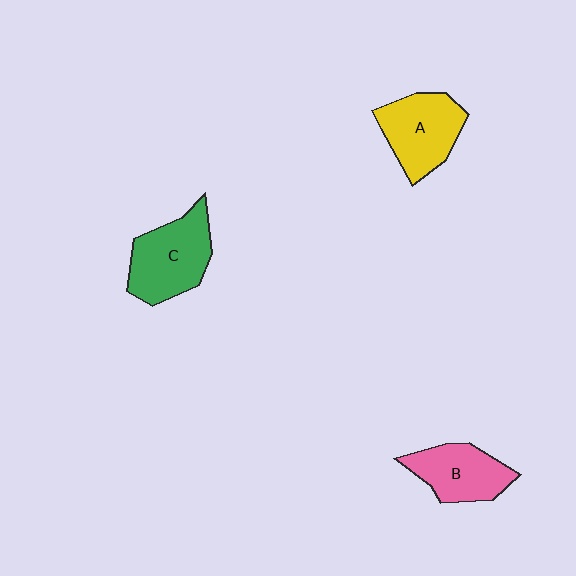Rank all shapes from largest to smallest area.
From largest to smallest: C (green), A (yellow), B (pink).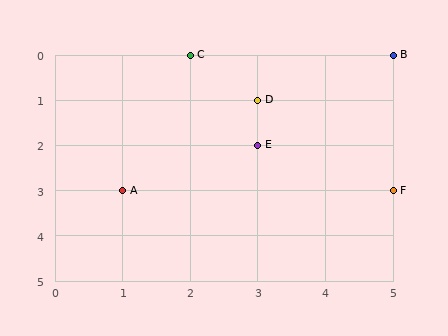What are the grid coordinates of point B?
Point B is at grid coordinates (5, 0).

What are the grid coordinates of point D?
Point D is at grid coordinates (3, 1).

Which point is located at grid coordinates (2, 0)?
Point C is at (2, 0).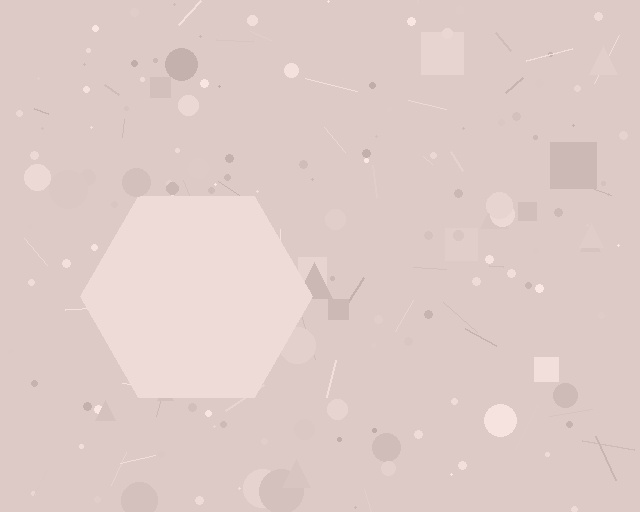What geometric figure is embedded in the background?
A hexagon is embedded in the background.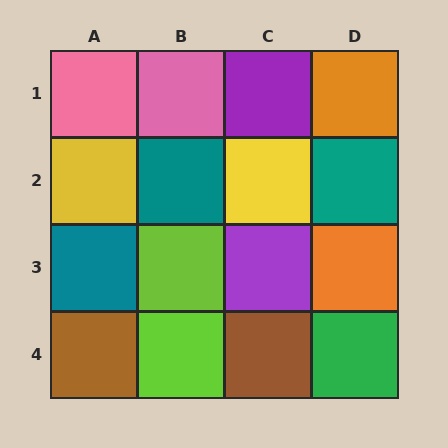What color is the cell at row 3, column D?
Orange.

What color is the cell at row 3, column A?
Teal.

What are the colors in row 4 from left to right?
Brown, lime, brown, green.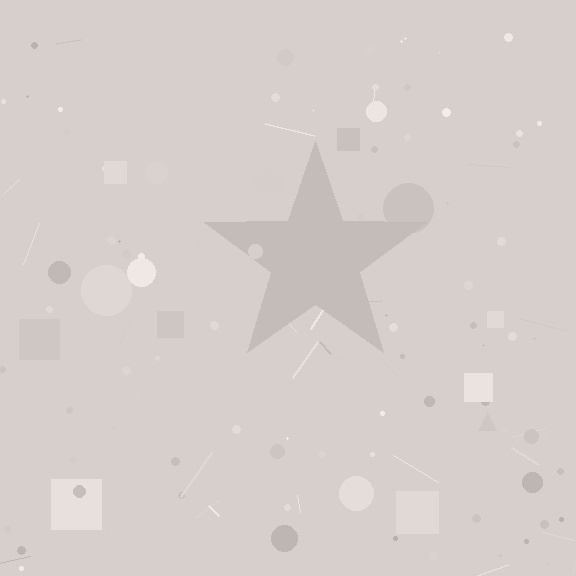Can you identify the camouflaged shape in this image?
The camouflaged shape is a star.